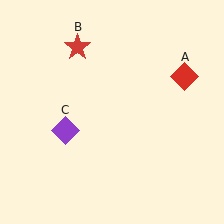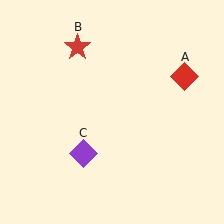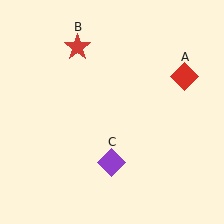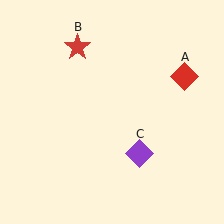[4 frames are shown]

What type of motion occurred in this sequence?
The purple diamond (object C) rotated counterclockwise around the center of the scene.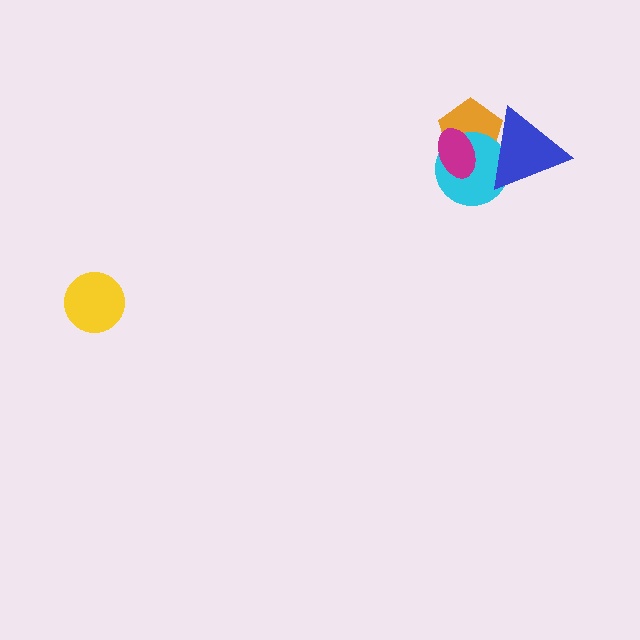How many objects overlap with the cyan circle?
3 objects overlap with the cyan circle.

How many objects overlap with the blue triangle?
2 objects overlap with the blue triangle.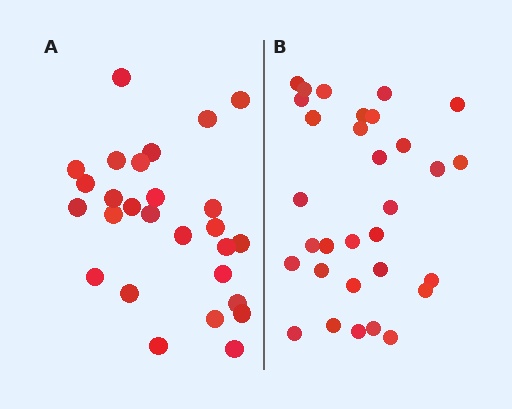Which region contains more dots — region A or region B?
Region B (the right region) has more dots.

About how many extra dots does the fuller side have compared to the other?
Region B has about 4 more dots than region A.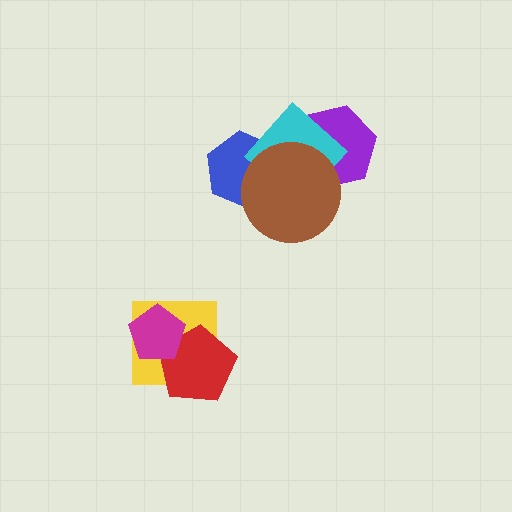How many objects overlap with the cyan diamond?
3 objects overlap with the cyan diamond.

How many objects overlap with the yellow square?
2 objects overlap with the yellow square.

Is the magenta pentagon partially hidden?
No, no other shape covers it.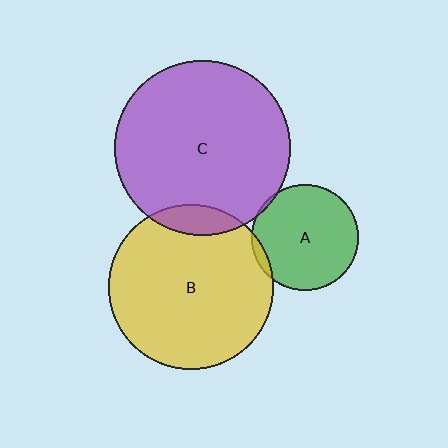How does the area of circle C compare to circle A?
Approximately 2.7 times.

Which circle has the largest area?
Circle C (purple).